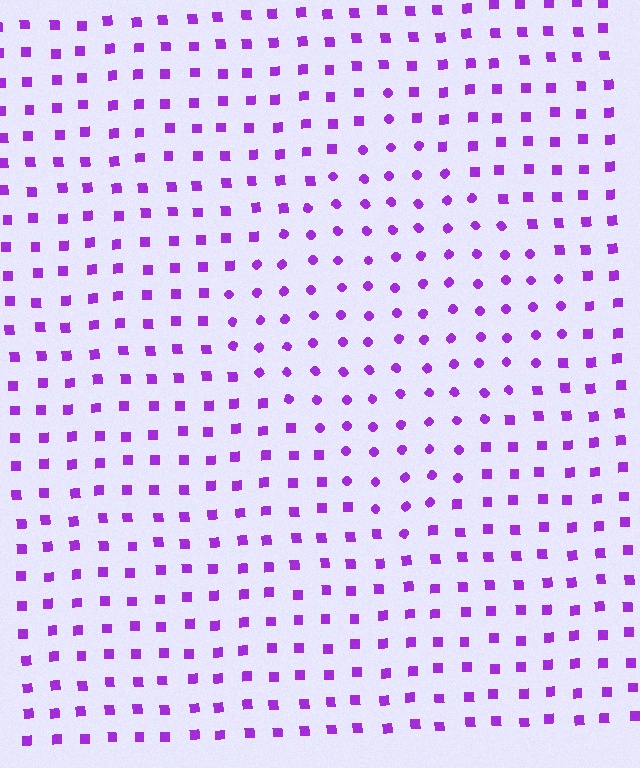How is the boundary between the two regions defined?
The boundary is defined by a change in element shape: circles inside vs. squares outside. All elements share the same color and spacing.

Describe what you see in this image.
The image is filled with small purple elements arranged in a uniform grid. A diamond-shaped region contains circles, while the surrounding area contains squares. The boundary is defined purely by the change in element shape.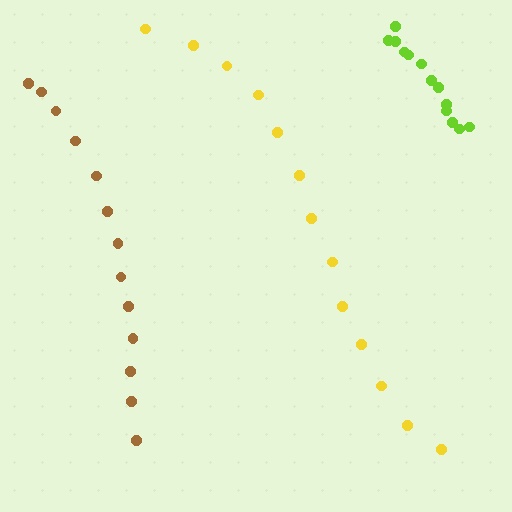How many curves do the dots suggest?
There are 3 distinct paths.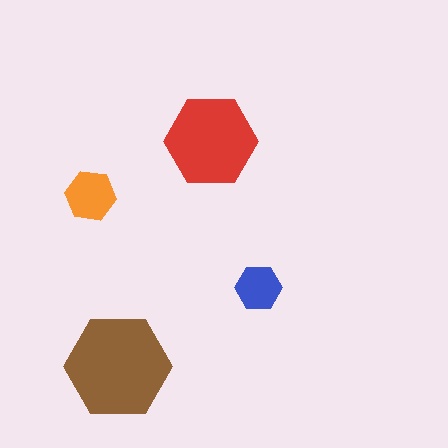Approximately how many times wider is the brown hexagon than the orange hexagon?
About 2 times wider.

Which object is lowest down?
The brown hexagon is bottommost.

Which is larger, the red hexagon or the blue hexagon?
The red one.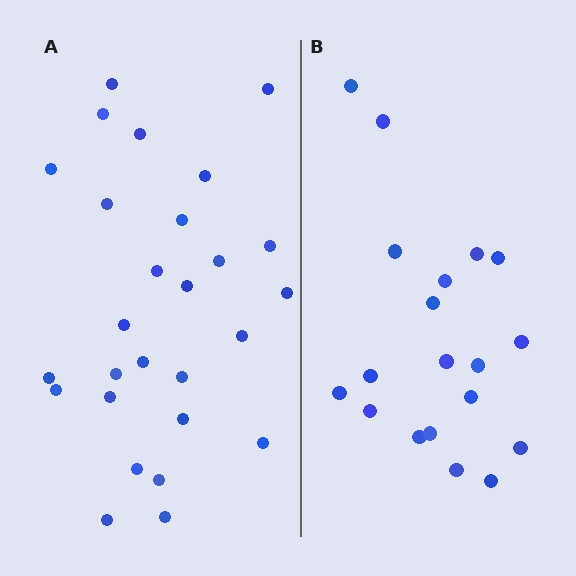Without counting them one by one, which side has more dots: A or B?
Region A (the left region) has more dots.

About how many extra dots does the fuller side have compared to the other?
Region A has roughly 8 or so more dots than region B.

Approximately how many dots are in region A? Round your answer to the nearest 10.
About 30 dots. (The exact count is 27, which rounds to 30.)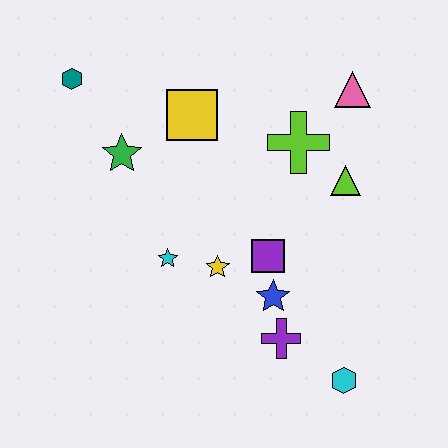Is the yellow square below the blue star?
No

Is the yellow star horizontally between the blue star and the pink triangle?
No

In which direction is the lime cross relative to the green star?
The lime cross is to the right of the green star.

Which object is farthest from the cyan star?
The pink triangle is farthest from the cyan star.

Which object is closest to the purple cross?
The blue star is closest to the purple cross.